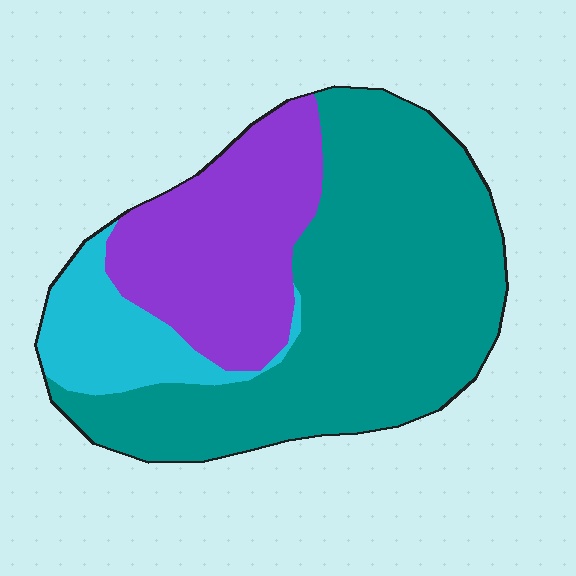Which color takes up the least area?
Cyan, at roughly 15%.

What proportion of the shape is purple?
Purple takes up about one quarter (1/4) of the shape.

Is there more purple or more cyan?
Purple.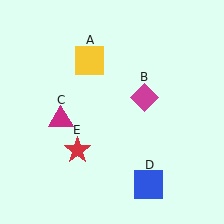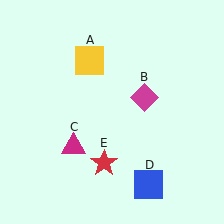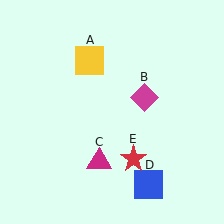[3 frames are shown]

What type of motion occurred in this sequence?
The magenta triangle (object C), red star (object E) rotated counterclockwise around the center of the scene.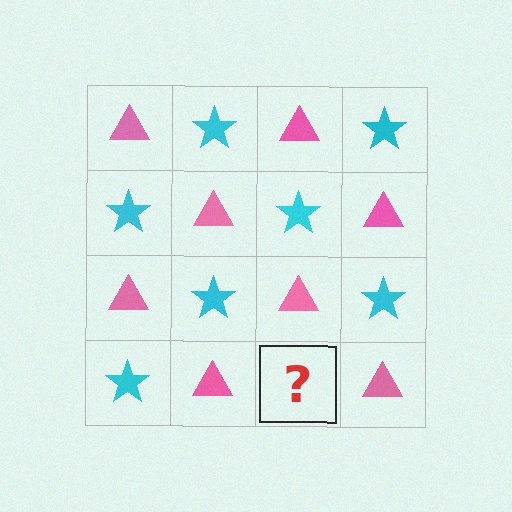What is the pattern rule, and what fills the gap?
The rule is that it alternates pink triangle and cyan star in a checkerboard pattern. The gap should be filled with a cyan star.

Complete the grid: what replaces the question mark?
The question mark should be replaced with a cyan star.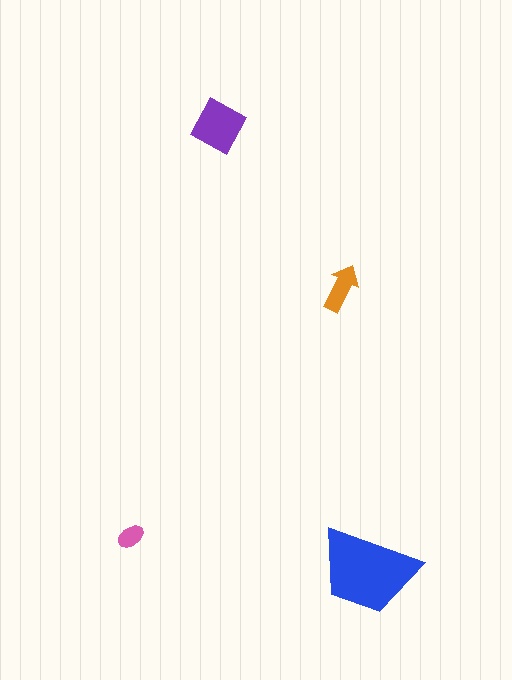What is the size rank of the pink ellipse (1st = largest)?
4th.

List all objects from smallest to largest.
The pink ellipse, the orange arrow, the purple square, the blue trapezoid.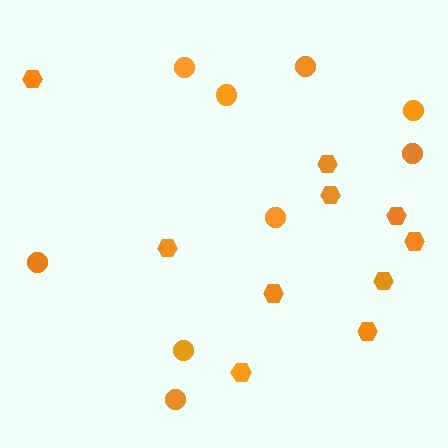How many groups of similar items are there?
There are 2 groups: one group of circles (9) and one group of hexagons (10).